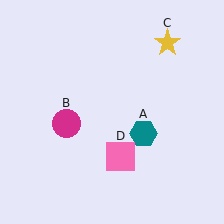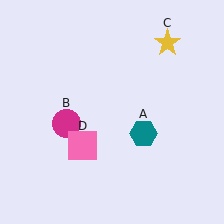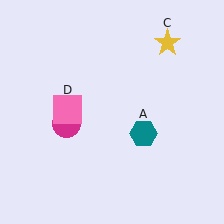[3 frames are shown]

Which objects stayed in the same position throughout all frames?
Teal hexagon (object A) and magenta circle (object B) and yellow star (object C) remained stationary.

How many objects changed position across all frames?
1 object changed position: pink square (object D).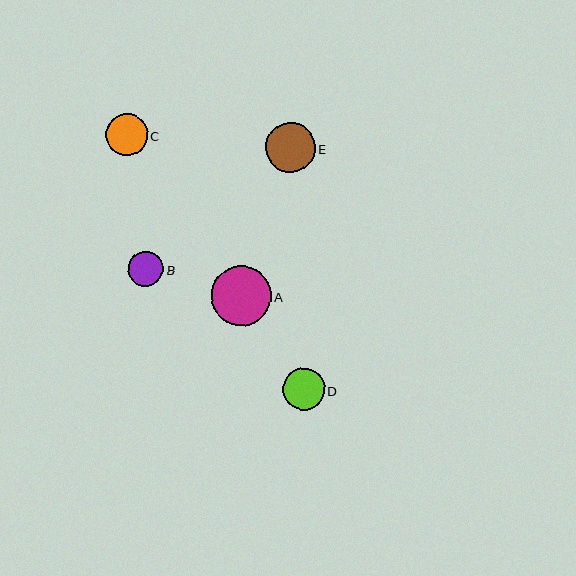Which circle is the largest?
Circle A is the largest with a size of approximately 60 pixels.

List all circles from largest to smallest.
From largest to smallest: A, E, D, C, B.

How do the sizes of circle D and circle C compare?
Circle D and circle C are approximately the same size.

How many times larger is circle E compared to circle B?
Circle E is approximately 1.4 times the size of circle B.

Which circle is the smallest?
Circle B is the smallest with a size of approximately 36 pixels.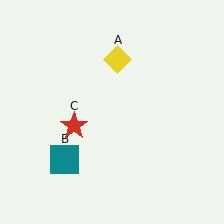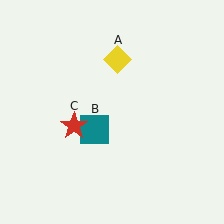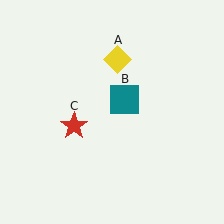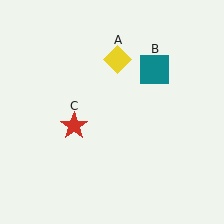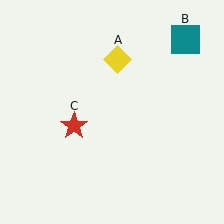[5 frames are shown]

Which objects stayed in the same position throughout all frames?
Yellow diamond (object A) and red star (object C) remained stationary.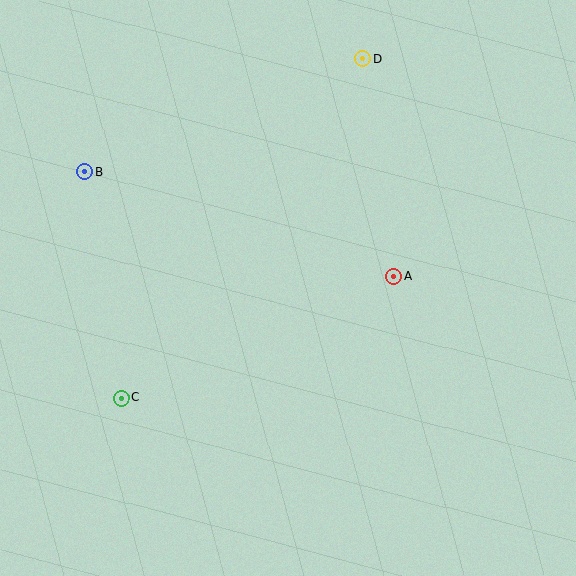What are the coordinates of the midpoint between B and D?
The midpoint between B and D is at (224, 115).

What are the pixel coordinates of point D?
Point D is at (363, 59).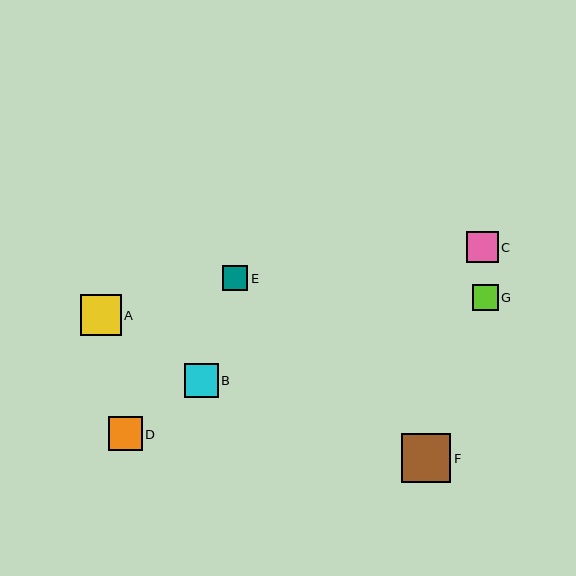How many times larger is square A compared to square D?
Square A is approximately 1.2 times the size of square D.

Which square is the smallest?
Square E is the smallest with a size of approximately 25 pixels.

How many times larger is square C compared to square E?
Square C is approximately 1.3 times the size of square E.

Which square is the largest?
Square F is the largest with a size of approximately 49 pixels.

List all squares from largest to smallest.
From largest to smallest: F, A, D, B, C, G, E.